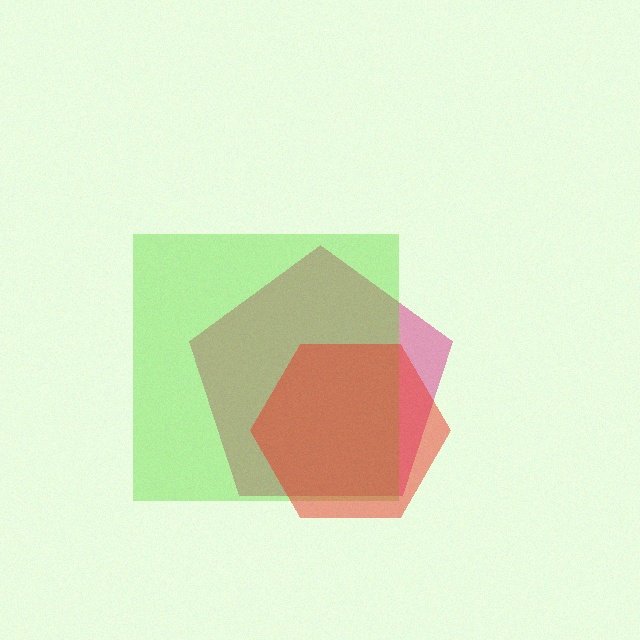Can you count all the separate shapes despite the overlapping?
Yes, there are 3 separate shapes.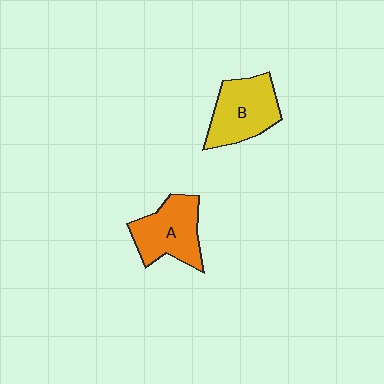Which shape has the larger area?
Shape B (yellow).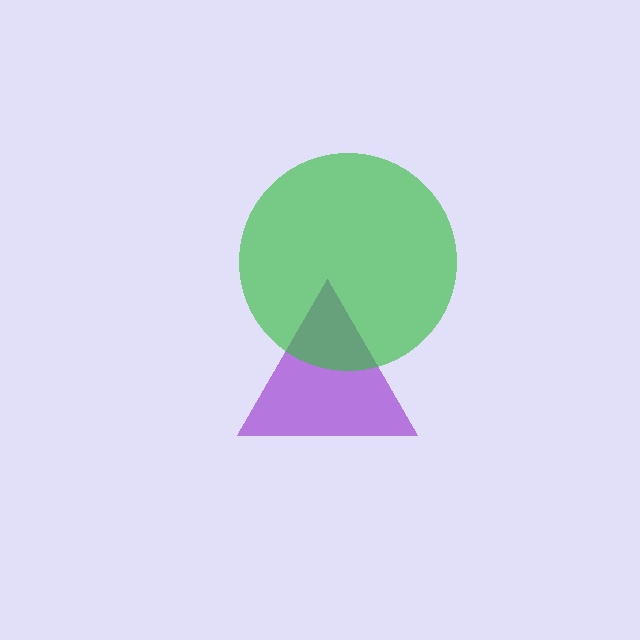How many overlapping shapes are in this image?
There are 2 overlapping shapes in the image.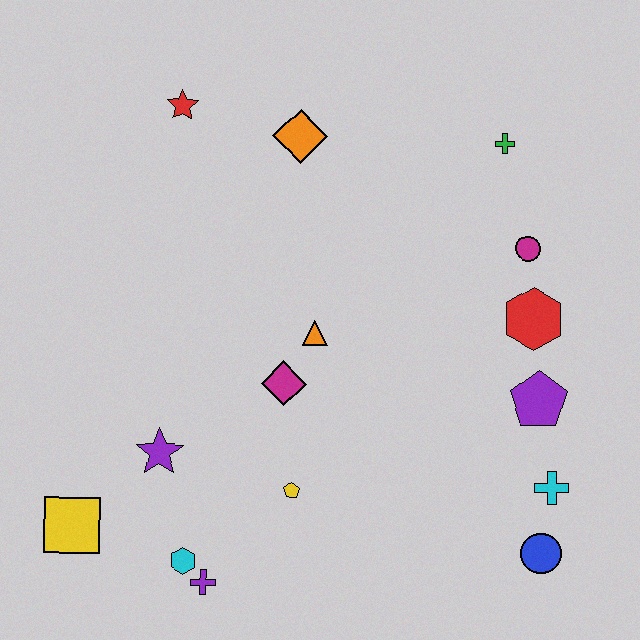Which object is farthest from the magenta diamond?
The green cross is farthest from the magenta diamond.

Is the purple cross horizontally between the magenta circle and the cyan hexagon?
Yes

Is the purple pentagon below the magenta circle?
Yes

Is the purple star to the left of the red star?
Yes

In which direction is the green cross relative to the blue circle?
The green cross is above the blue circle.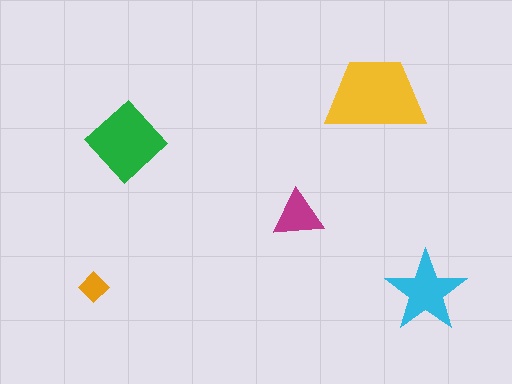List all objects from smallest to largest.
The orange diamond, the magenta triangle, the cyan star, the green diamond, the yellow trapezoid.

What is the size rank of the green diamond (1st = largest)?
2nd.